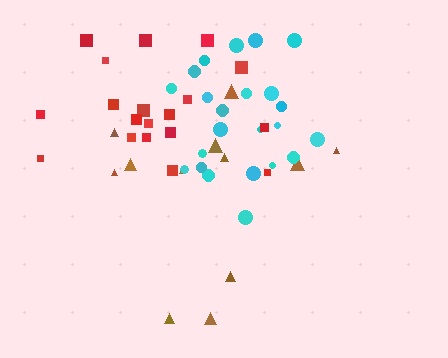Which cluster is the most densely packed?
Cyan.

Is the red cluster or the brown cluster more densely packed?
Red.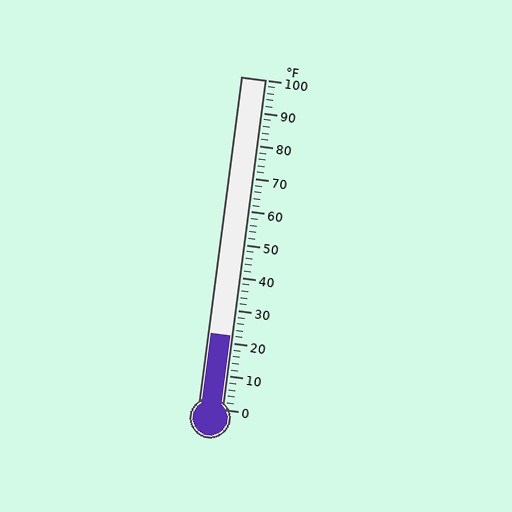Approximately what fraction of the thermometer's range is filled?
The thermometer is filled to approximately 20% of its range.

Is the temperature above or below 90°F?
The temperature is below 90°F.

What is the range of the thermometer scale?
The thermometer scale ranges from 0°F to 100°F.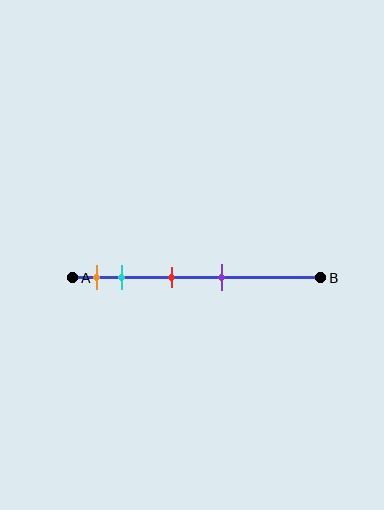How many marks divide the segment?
There are 4 marks dividing the segment.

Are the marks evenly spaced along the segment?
No, the marks are not evenly spaced.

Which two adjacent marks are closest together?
The orange and cyan marks are the closest adjacent pair.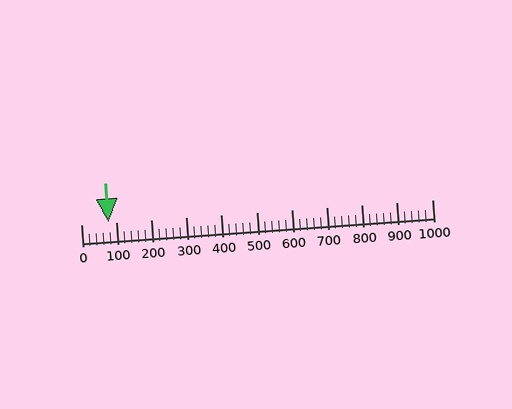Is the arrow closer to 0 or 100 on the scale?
The arrow is closer to 100.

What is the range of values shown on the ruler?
The ruler shows values from 0 to 1000.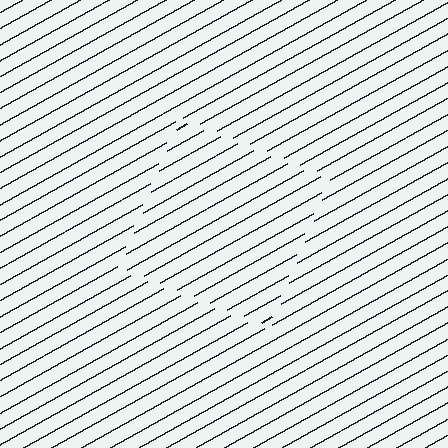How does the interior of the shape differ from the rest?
The interior of the shape contains the same grating, shifted by half a period — the contour is defined by the phase discontinuity where line-ends from the inner and outer gratings abut.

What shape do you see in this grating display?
An illusory square. The interior of the shape contains the same grating, shifted by half a period — the contour is defined by the phase discontinuity where line-ends from the inner and outer gratings abut.